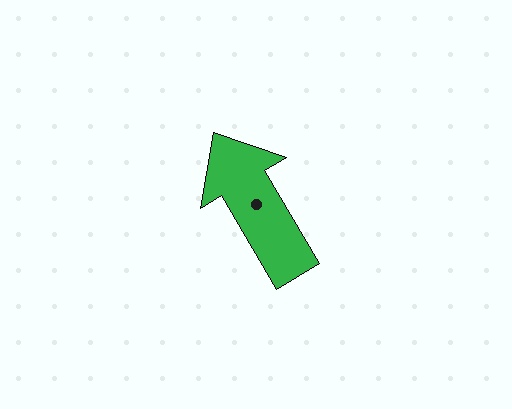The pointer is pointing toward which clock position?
Roughly 11 o'clock.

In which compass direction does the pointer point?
Northwest.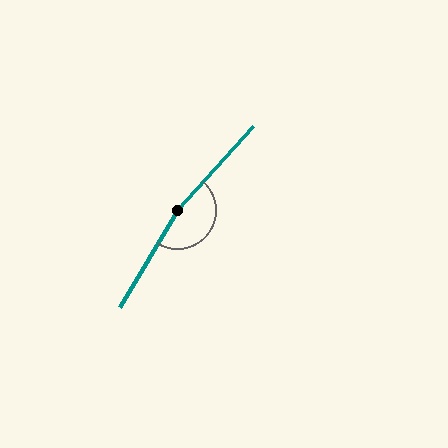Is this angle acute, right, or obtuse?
It is obtuse.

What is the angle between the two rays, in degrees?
Approximately 169 degrees.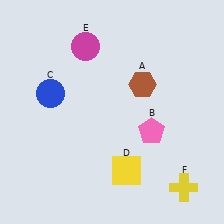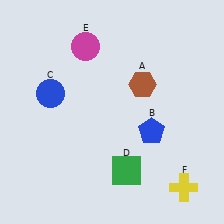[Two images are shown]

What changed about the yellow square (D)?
In Image 1, D is yellow. In Image 2, it changed to green.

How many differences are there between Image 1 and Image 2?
There are 2 differences between the two images.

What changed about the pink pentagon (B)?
In Image 1, B is pink. In Image 2, it changed to blue.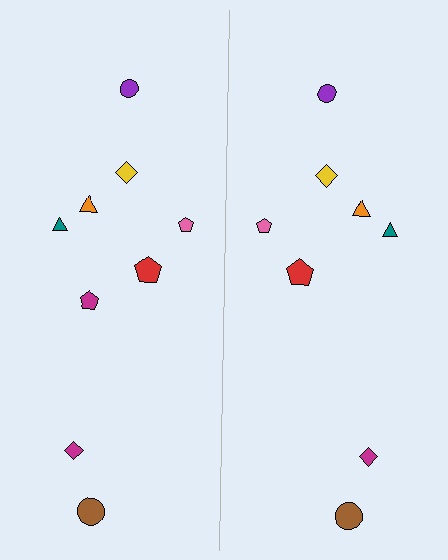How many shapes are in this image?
There are 17 shapes in this image.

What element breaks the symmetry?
A magenta pentagon is missing from the right side.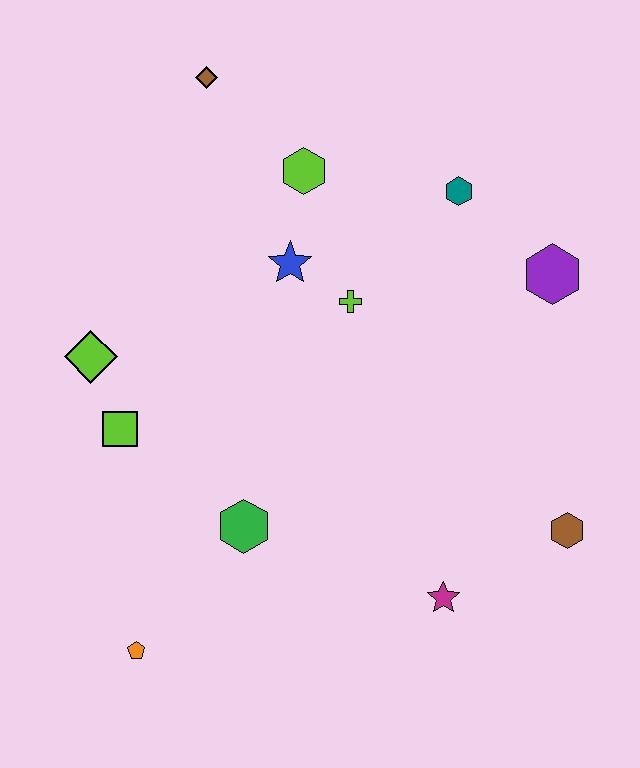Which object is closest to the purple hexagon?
The teal hexagon is closest to the purple hexagon.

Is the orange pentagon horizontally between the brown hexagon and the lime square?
Yes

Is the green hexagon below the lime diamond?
Yes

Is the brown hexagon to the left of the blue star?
No